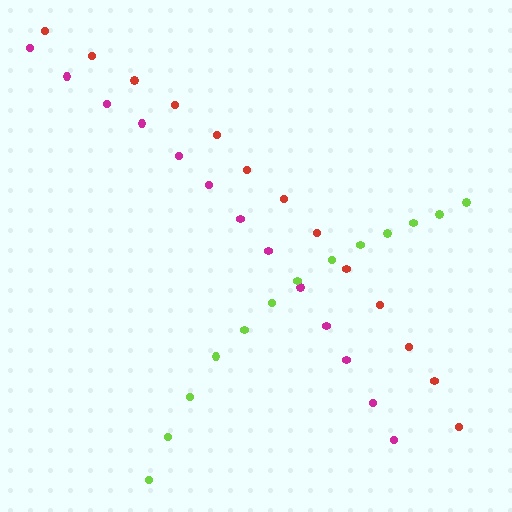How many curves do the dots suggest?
There are 3 distinct paths.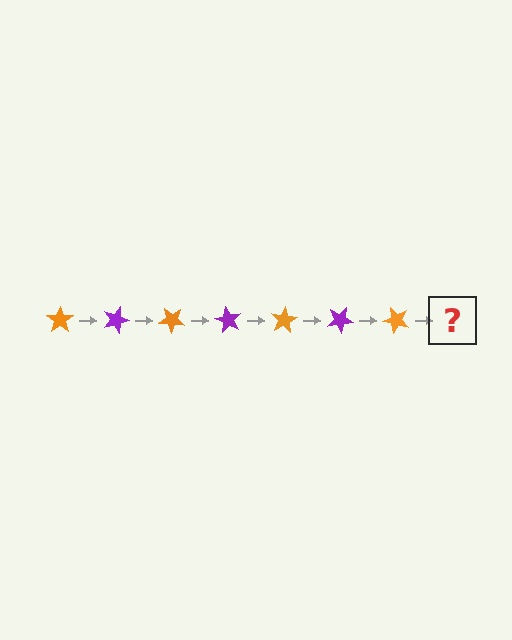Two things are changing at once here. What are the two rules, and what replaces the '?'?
The two rules are that it rotates 20 degrees each step and the color cycles through orange and purple. The '?' should be a purple star, rotated 140 degrees from the start.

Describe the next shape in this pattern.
It should be a purple star, rotated 140 degrees from the start.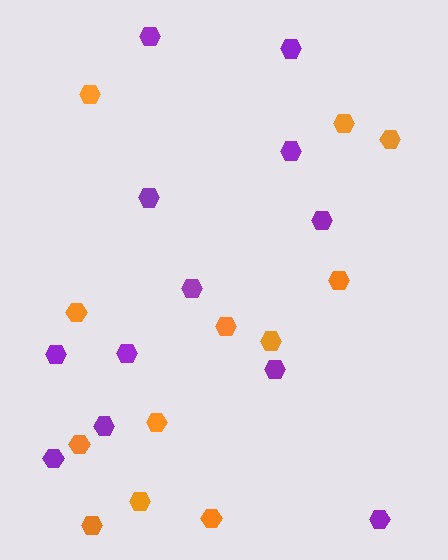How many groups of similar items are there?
There are 2 groups: one group of orange hexagons (12) and one group of purple hexagons (12).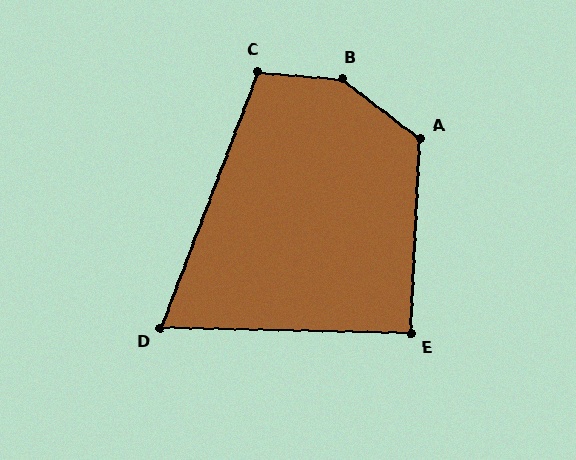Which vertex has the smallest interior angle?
D, at approximately 71 degrees.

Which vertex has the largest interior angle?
B, at approximately 147 degrees.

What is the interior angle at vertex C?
Approximately 106 degrees (obtuse).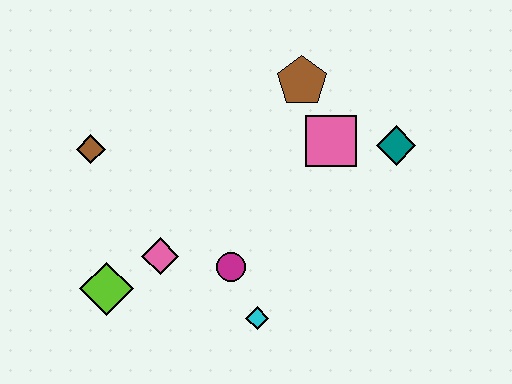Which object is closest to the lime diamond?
The pink diamond is closest to the lime diamond.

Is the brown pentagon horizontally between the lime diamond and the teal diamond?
Yes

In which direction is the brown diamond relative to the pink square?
The brown diamond is to the left of the pink square.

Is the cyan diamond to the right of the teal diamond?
No